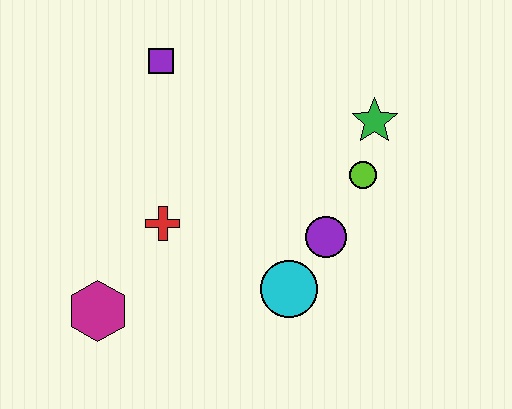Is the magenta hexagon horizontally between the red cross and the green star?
No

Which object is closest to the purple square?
The red cross is closest to the purple square.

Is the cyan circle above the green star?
No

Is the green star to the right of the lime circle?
Yes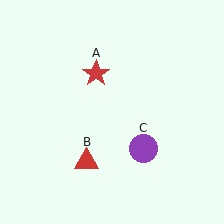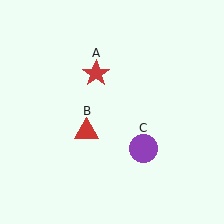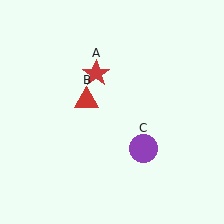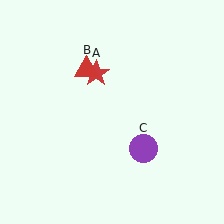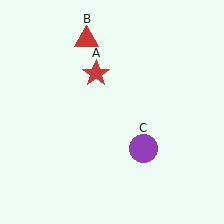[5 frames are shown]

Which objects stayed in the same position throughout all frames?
Red star (object A) and purple circle (object C) remained stationary.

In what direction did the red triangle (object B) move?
The red triangle (object B) moved up.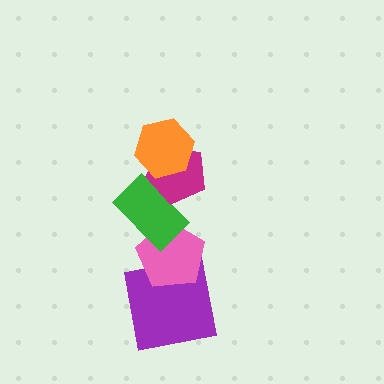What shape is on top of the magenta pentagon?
The orange hexagon is on top of the magenta pentagon.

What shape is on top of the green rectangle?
The magenta pentagon is on top of the green rectangle.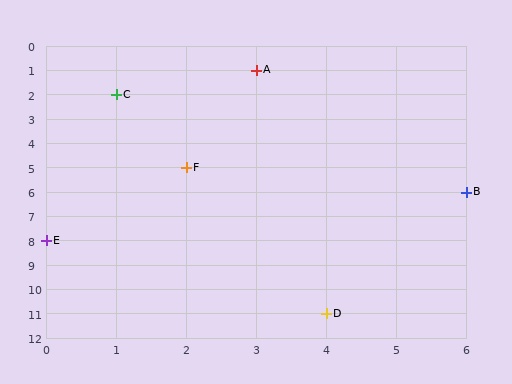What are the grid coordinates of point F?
Point F is at grid coordinates (2, 5).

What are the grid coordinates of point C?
Point C is at grid coordinates (1, 2).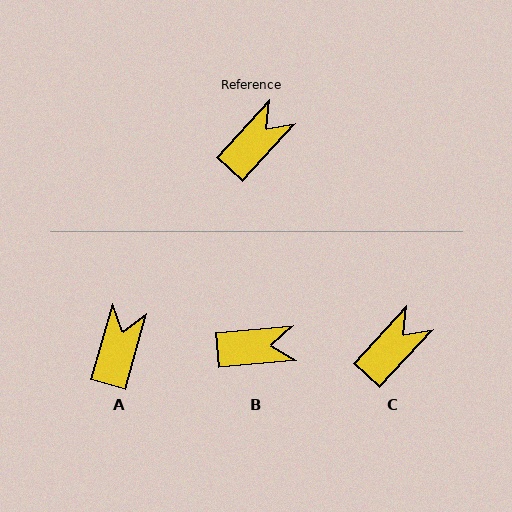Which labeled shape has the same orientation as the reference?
C.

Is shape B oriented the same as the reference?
No, it is off by about 43 degrees.